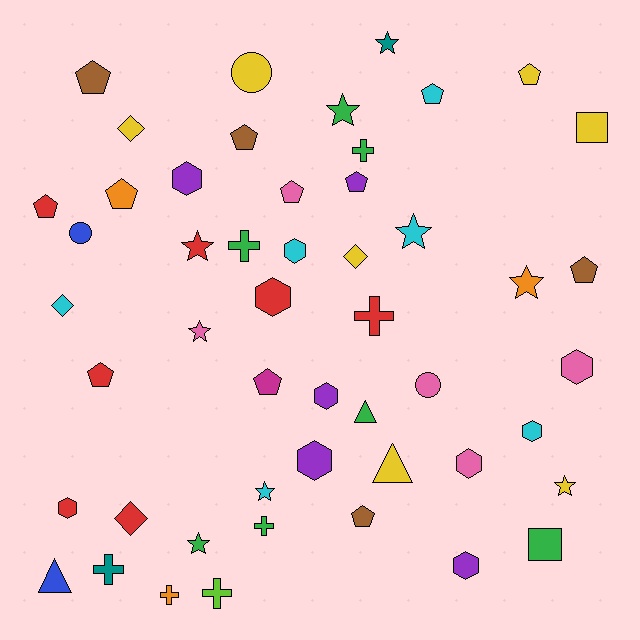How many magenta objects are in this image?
There is 1 magenta object.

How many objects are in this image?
There are 50 objects.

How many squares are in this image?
There are 2 squares.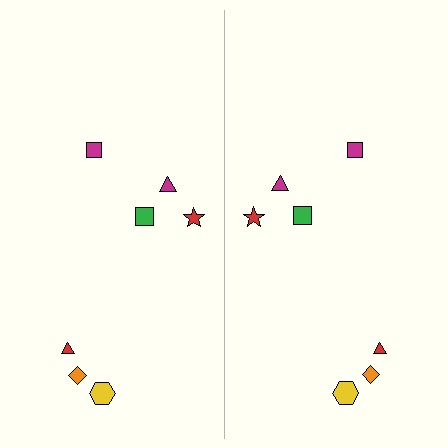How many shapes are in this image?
There are 14 shapes in this image.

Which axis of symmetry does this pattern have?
The pattern has a vertical axis of symmetry running through the center of the image.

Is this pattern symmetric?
Yes, this pattern has bilateral (reflection) symmetry.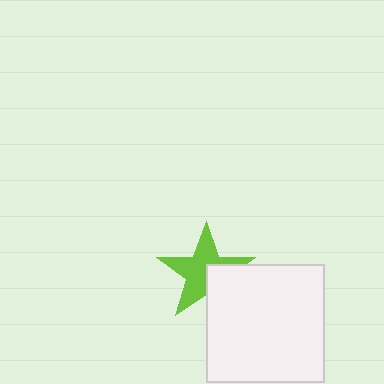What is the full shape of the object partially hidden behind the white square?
The partially hidden object is a lime star.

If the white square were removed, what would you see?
You would see the complete lime star.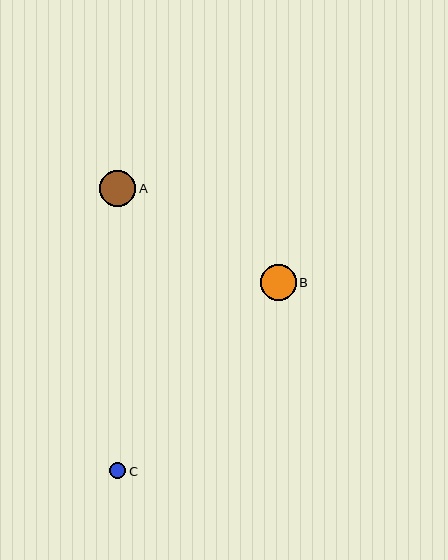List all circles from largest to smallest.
From largest to smallest: A, B, C.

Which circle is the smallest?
Circle C is the smallest with a size of approximately 16 pixels.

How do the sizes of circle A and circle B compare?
Circle A and circle B are approximately the same size.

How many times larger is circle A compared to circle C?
Circle A is approximately 2.2 times the size of circle C.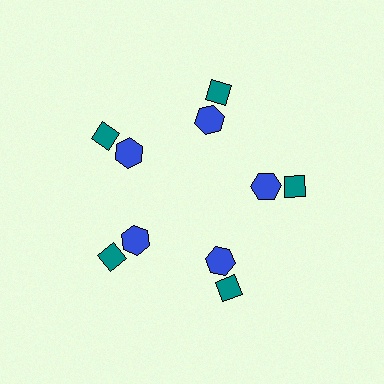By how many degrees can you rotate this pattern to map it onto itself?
The pattern maps onto itself every 72 degrees of rotation.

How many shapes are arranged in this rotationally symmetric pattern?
There are 10 shapes, arranged in 5 groups of 2.